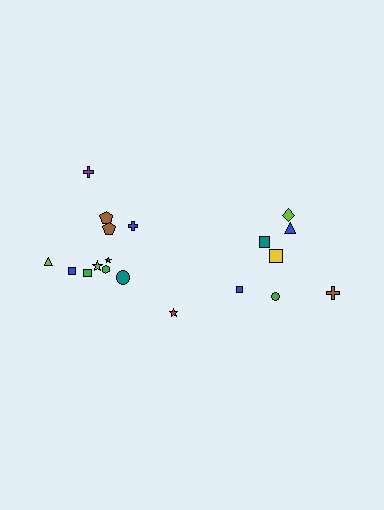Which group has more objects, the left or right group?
The left group.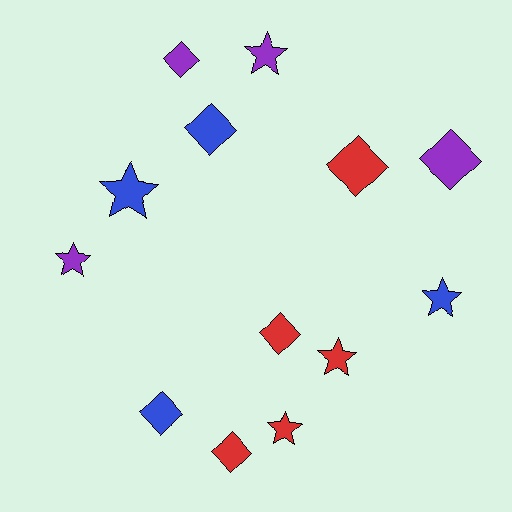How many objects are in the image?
There are 13 objects.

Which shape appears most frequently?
Diamond, with 7 objects.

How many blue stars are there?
There are 2 blue stars.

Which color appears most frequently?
Red, with 5 objects.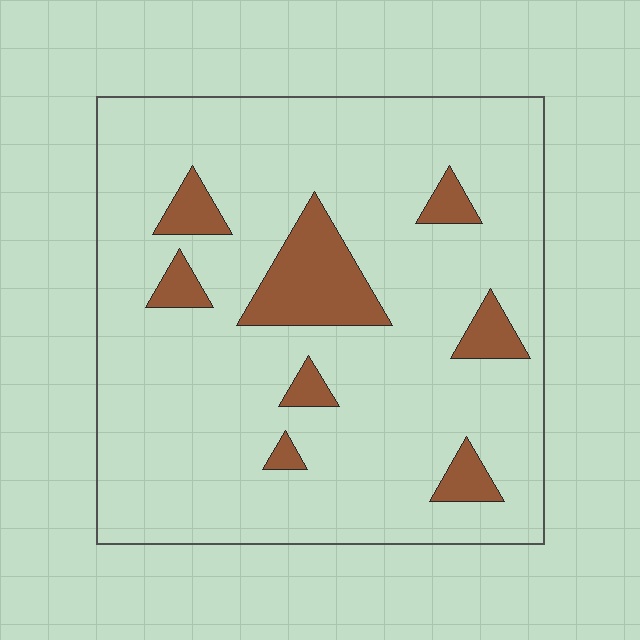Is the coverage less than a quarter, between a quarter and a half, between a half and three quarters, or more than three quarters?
Less than a quarter.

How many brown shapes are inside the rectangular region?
8.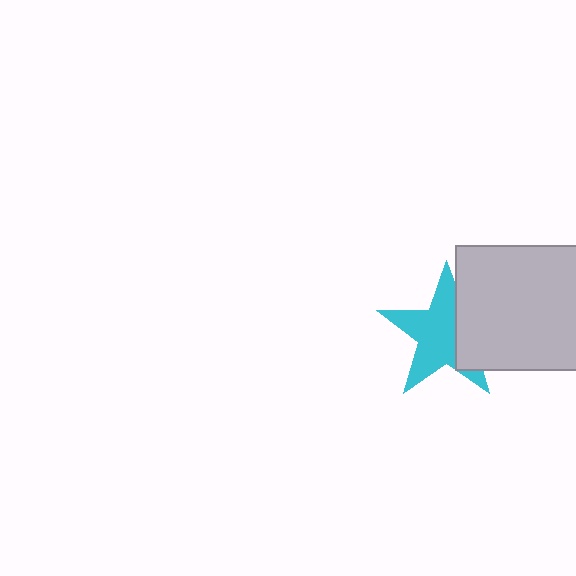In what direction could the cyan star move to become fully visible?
The cyan star could move left. That would shift it out from behind the light gray square entirely.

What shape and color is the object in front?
The object in front is a light gray square.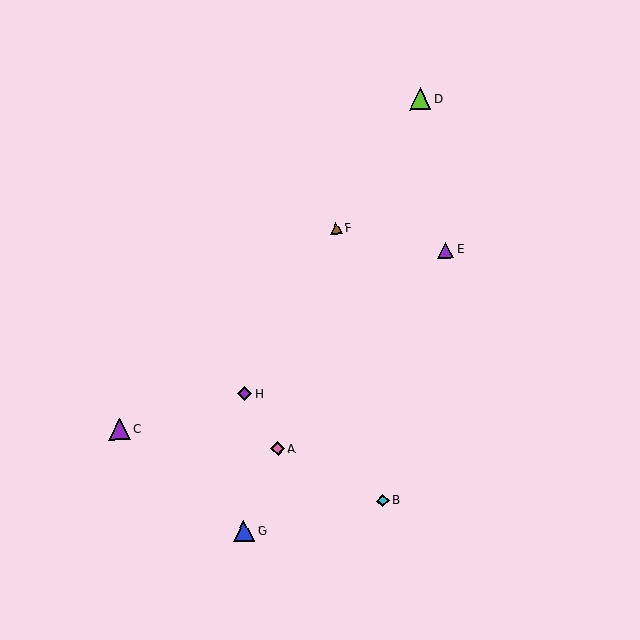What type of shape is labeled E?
Shape E is a purple triangle.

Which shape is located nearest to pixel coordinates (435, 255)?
The purple triangle (labeled E) at (446, 250) is nearest to that location.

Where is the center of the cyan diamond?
The center of the cyan diamond is at (382, 501).